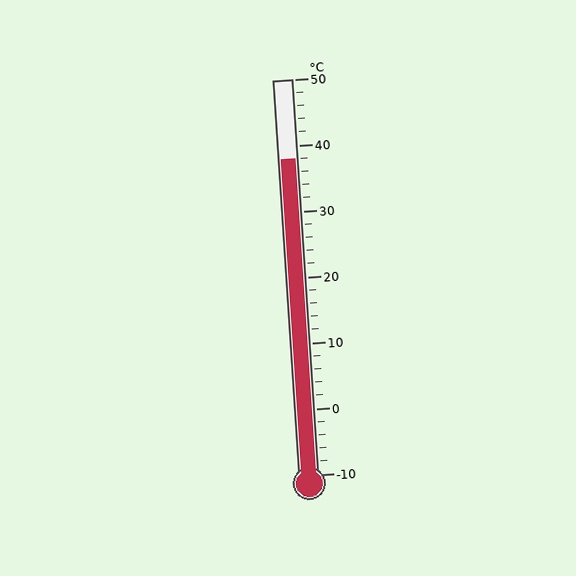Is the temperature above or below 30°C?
The temperature is above 30°C.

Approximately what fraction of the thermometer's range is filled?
The thermometer is filled to approximately 80% of its range.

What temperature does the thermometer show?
The thermometer shows approximately 38°C.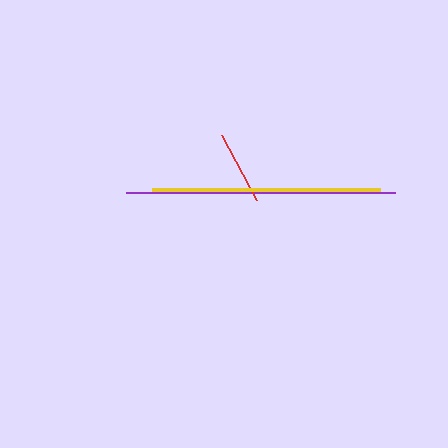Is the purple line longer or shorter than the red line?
The purple line is longer than the red line.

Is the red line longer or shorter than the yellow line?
The yellow line is longer than the red line.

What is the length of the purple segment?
The purple segment is approximately 269 pixels long.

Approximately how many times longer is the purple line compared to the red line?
The purple line is approximately 3.6 times the length of the red line.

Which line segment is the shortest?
The red line is the shortest at approximately 74 pixels.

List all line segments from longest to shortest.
From longest to shortest: purple, yellow, red.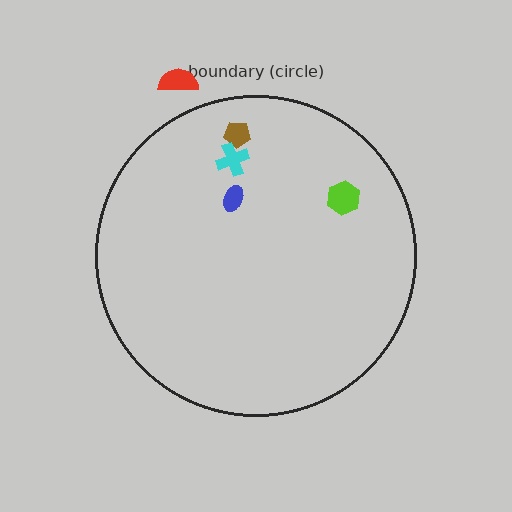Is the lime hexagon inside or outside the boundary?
Inside.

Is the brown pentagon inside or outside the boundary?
Inside.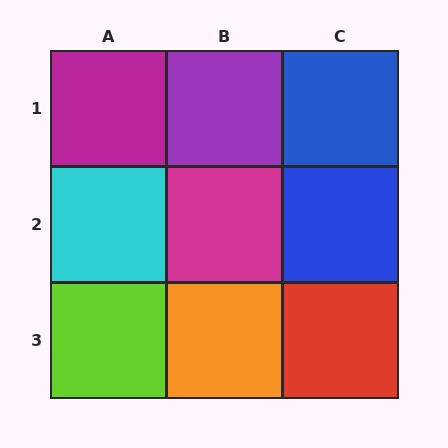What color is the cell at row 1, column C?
Blue.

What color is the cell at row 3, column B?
Orange.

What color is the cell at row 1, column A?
Magenta.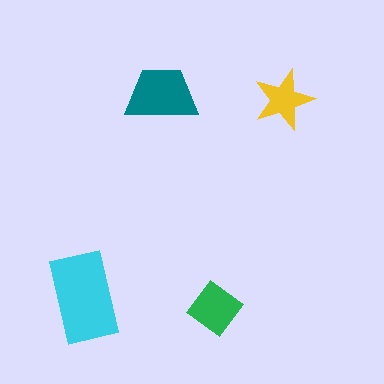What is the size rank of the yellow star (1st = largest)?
4th.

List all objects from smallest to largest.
The yellow star, the green diamond, the teal trapezoid, the cyan rectangle.